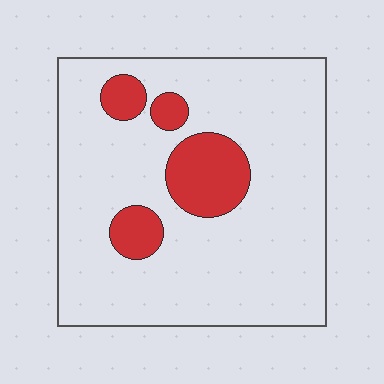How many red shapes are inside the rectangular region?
4.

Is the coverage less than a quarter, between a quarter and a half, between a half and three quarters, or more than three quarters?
Less than a quarter.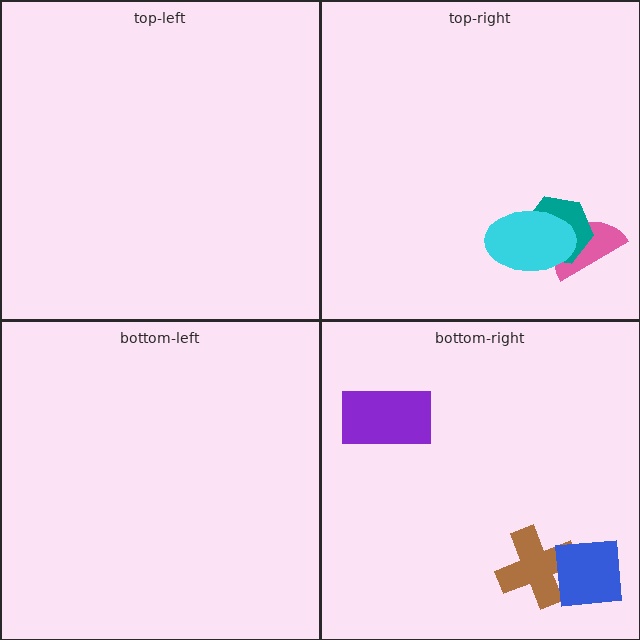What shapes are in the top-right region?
The pink semicircle, the teal hexagon, the cyan ellipse.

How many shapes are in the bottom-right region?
3.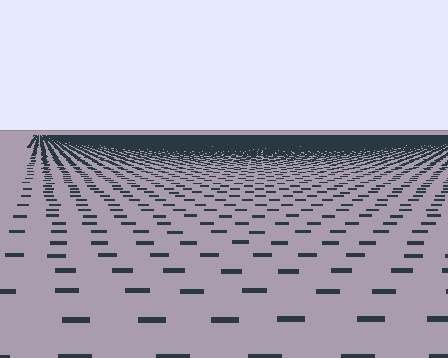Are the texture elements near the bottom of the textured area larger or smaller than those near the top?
Larger. Near the bottom, elements are closer to the viewer and appear at a bigger on-screen size.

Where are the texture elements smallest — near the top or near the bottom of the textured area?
Near the top.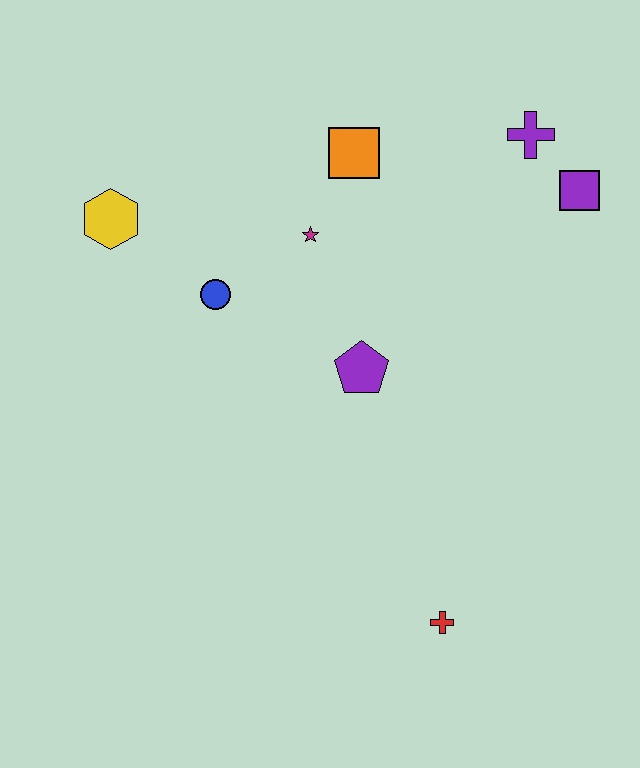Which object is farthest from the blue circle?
The red cross is farthest from the blue circle.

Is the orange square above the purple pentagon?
Yes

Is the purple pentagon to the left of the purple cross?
Yes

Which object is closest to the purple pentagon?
The magenta star is closest to the purple pentagon.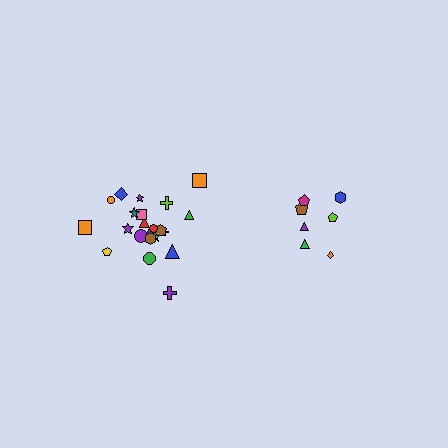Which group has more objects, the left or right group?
The left group.